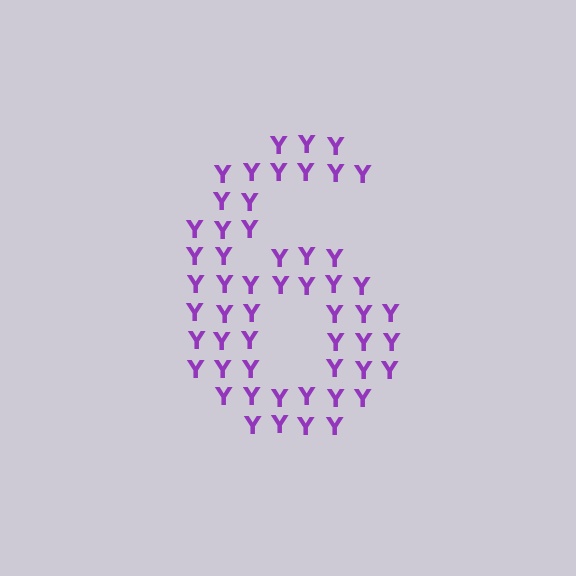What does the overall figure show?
The overall figure shows the digit 6.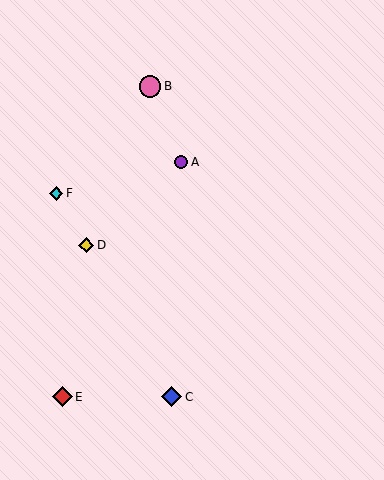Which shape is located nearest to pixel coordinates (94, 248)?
The yellow diamond (labeled D) at (86, 245) is nearest to that location.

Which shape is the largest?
The pink circle (labeled B) is the largest.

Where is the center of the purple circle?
The center of the purple circle is at (181, 162).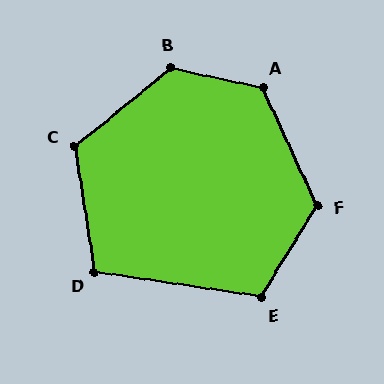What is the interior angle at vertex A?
Approximately 127 degrees (obtuse).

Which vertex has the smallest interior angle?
D, at approximately 108 degrees.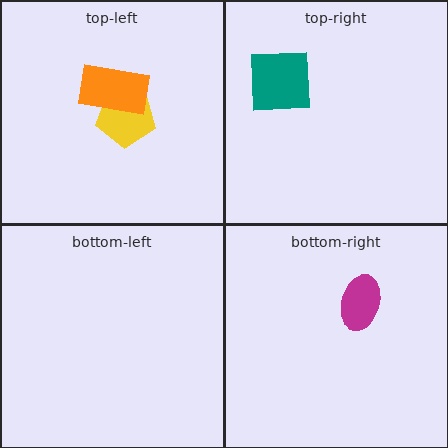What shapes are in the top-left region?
The yellow pentagon, the orange rectangle.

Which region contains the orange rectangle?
The top-left region.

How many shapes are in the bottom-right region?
1.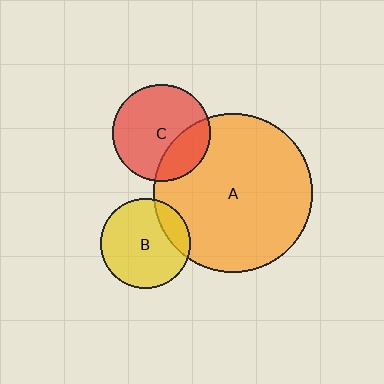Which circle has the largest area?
Circle A (orange).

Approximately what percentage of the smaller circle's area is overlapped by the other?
Approximately 25%.